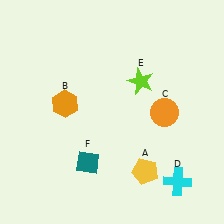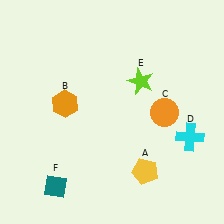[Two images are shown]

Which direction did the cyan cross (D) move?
The cyan cross (D) moved up.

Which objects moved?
The objects that moved are: the cyan cross (D), the teal diamond (F).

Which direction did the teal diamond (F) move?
The teal diamond (F) moved left.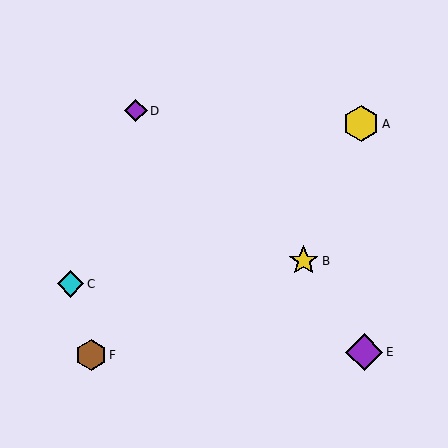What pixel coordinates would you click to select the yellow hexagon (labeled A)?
Click at (361, 124) to select the yellow hexagon A.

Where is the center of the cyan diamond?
The center of the cyan diamond is at (71, 284).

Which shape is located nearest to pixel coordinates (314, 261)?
The yellow star (labeled B) at (304, 261) is nearest to that location.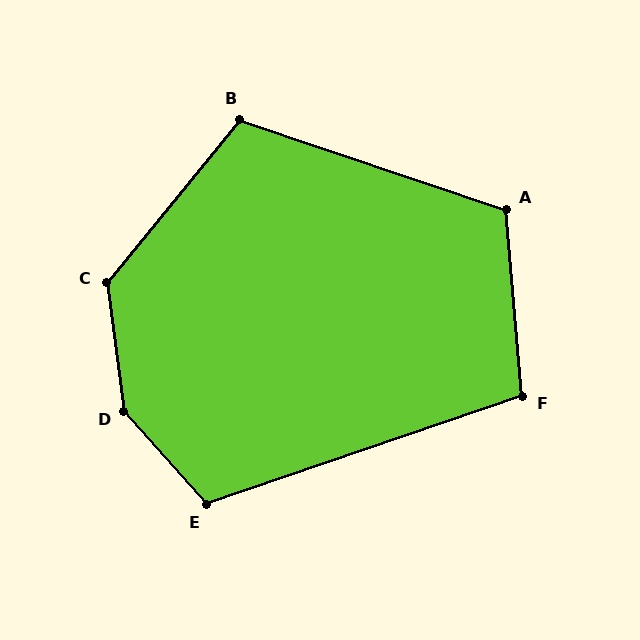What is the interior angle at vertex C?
Approximately 134 degrees (obtuse).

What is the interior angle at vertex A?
Approximately 114 degrees (obtuse).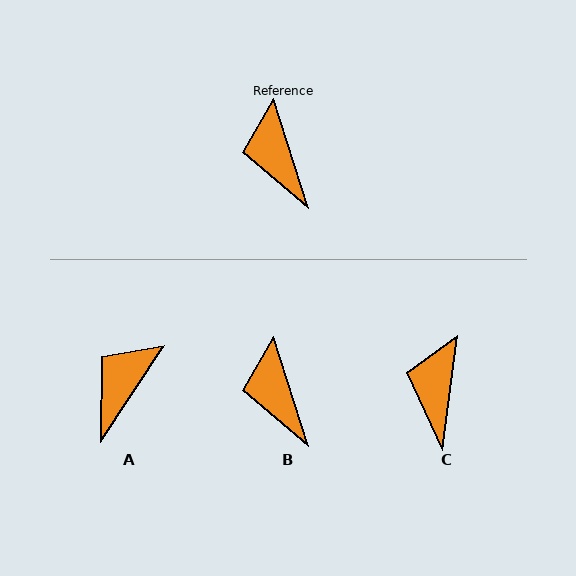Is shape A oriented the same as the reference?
No, it is off by about 51 degrees.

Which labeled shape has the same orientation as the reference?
B.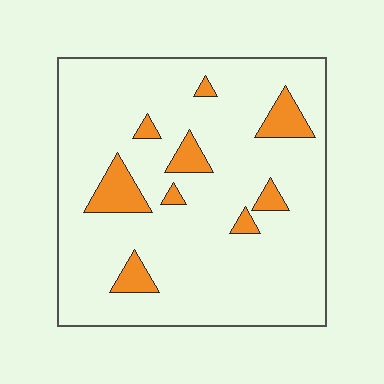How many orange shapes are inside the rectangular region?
9.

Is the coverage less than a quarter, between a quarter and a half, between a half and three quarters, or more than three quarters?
Less than a quarter.